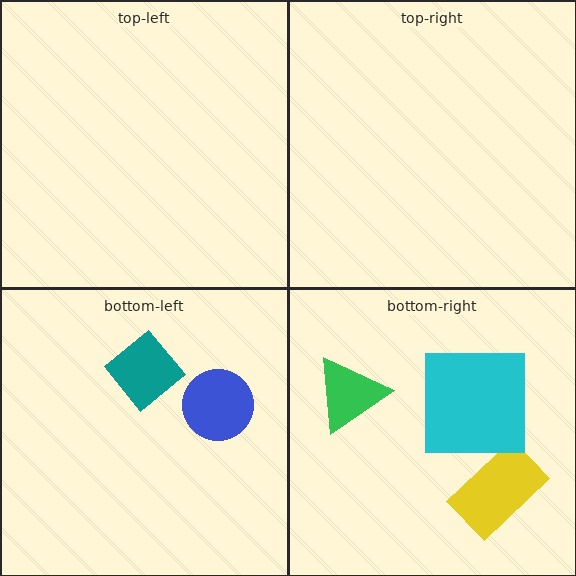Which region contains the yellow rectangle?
The bottom-right region.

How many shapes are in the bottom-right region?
3.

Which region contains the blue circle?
The bottom-left region.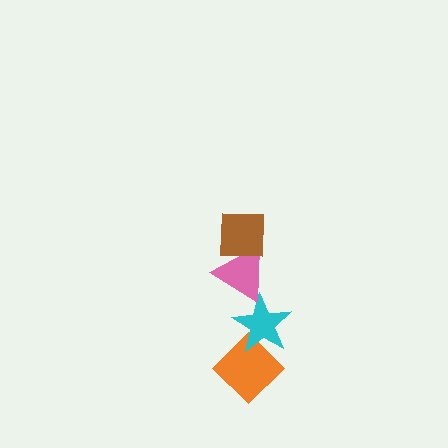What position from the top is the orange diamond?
The orange diamond is 4th from the top.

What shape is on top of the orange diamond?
The cyan star is on top of the orange diamond.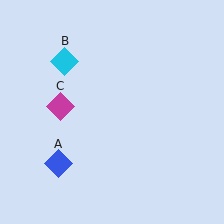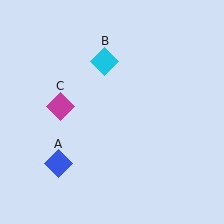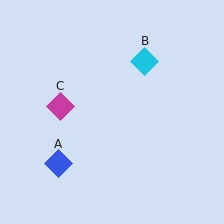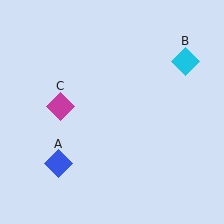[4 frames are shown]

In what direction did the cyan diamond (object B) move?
The cyan diamond (object B) moved right.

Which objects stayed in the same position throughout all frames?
Blue diamond (object A) and magenta diamond (object C) remained stationary.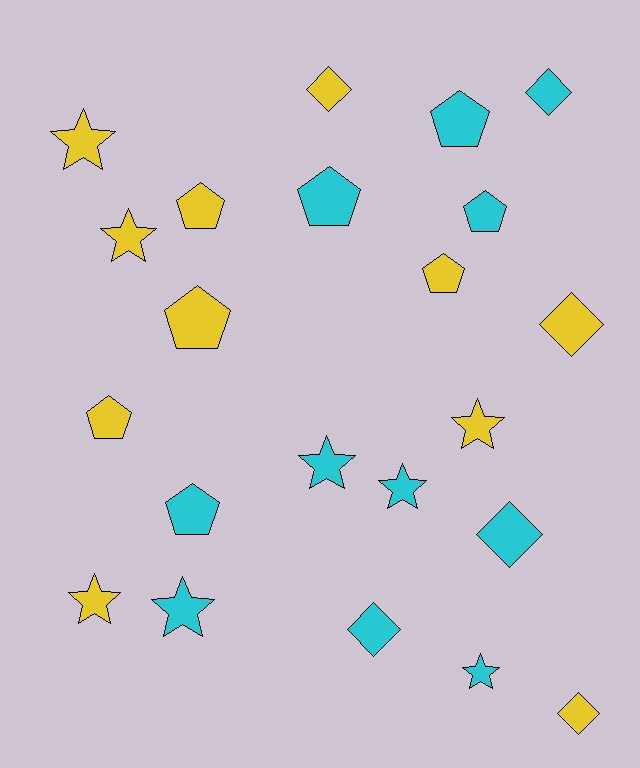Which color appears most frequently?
Cyan, with 11 objects.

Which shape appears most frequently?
Star, with 8 objects.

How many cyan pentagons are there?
There are 4 cyan pentagons.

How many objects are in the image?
There are 22 objects.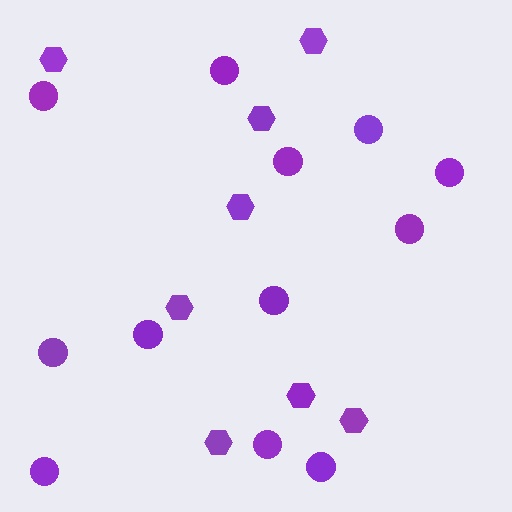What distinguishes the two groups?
There are 2 groups: one group of circles (12) and one group of hexagons (8).